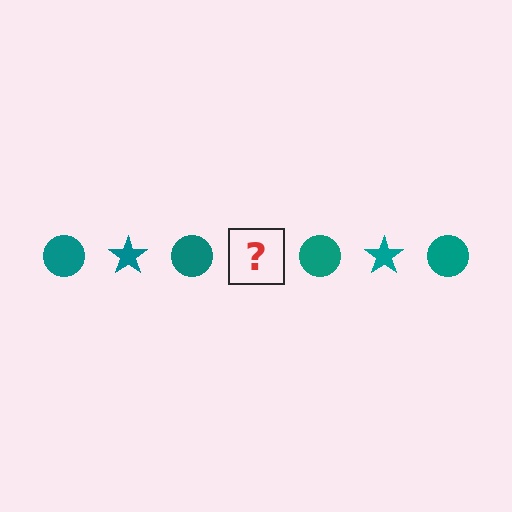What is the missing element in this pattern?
The missing element is a teal star.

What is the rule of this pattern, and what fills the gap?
The rule is that the pattern cycles through circle, star shapes in teal. The gap should be filled with a teal star.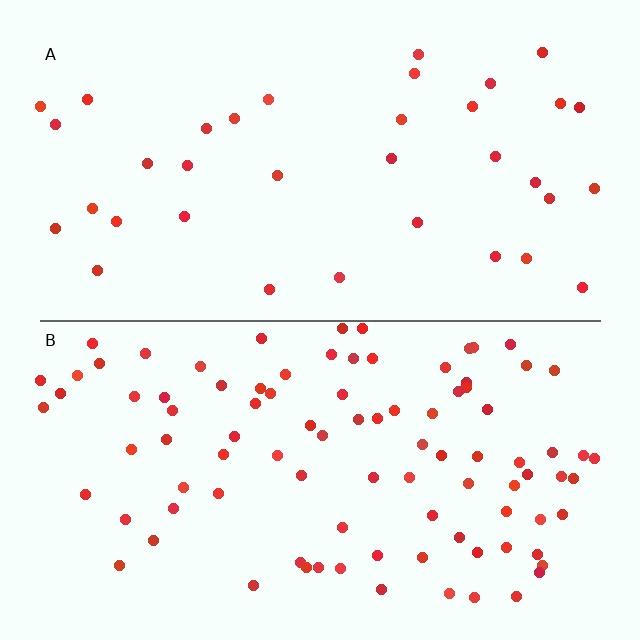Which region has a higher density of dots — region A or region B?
B (the bottom).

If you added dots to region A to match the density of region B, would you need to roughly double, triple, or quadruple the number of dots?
Approximately triple.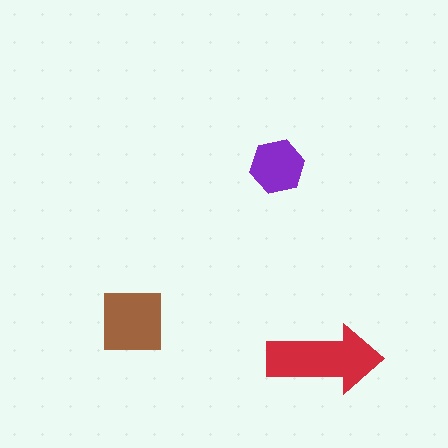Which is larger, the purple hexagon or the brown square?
The brown square.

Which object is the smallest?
The purple hexagon.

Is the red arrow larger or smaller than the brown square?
Larger.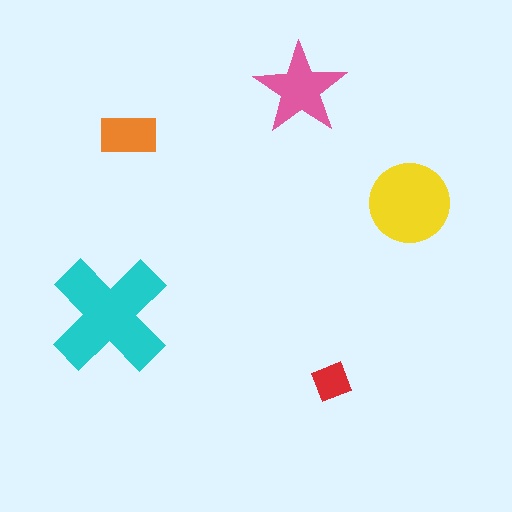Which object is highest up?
The pink star is topmost.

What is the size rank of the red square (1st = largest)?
5th.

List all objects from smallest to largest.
The red square, the orange rectangle, the pink star, the yellow circle, the cyan cross.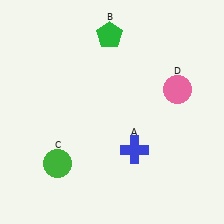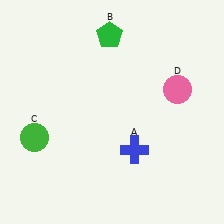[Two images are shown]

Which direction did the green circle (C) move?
The green circle (C) moved up.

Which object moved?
The green circle (C) moved up.